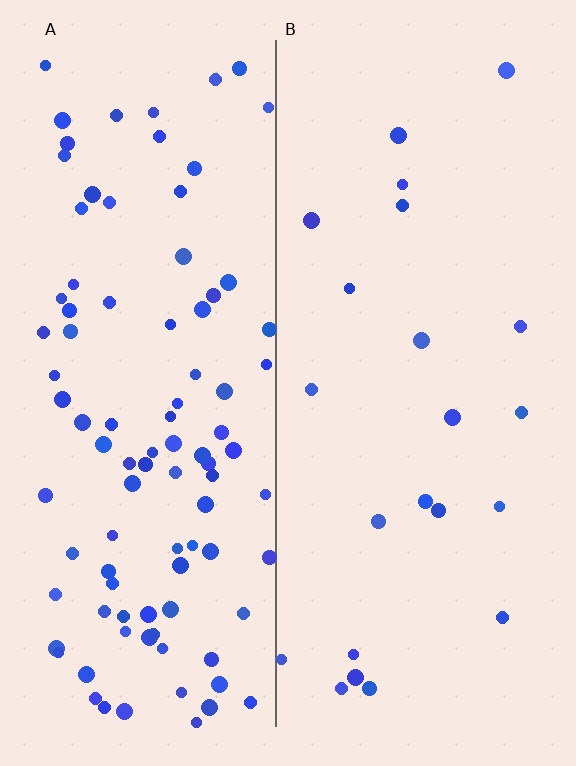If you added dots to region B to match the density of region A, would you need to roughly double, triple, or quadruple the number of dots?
Approximately quadruple.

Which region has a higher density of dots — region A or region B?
A (the left).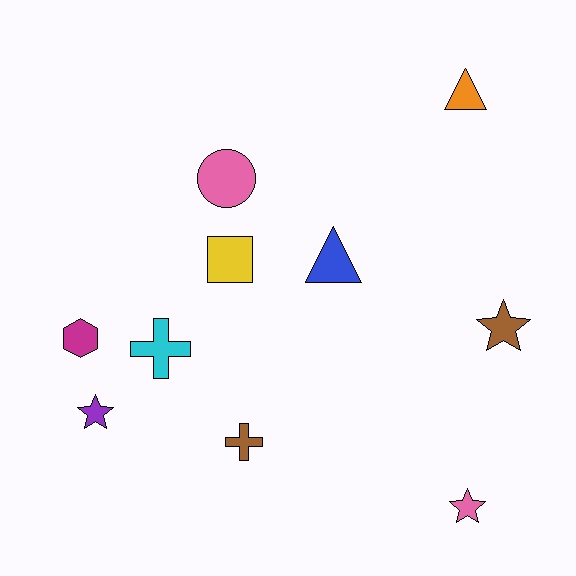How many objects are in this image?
There are 10 objects.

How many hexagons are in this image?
There is 1 hexagon.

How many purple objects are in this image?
There is 1 purple object.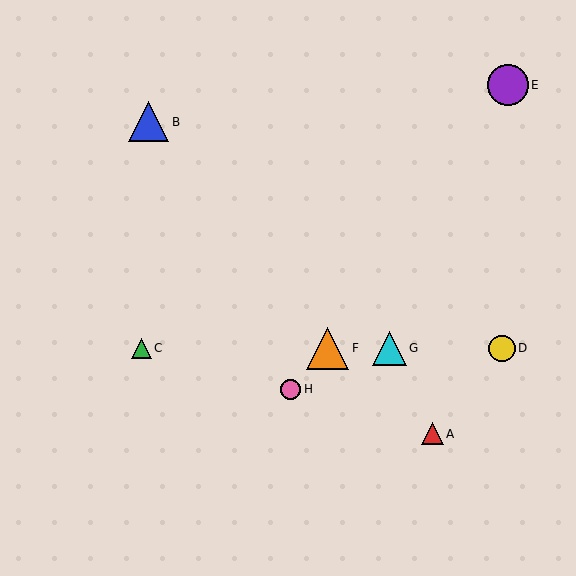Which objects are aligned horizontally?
Objects C, D, F, G are aligned horizontally.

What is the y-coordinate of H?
Object H is at y≈389.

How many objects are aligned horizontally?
4 objects (C, D, F, G) are aligned horizontally.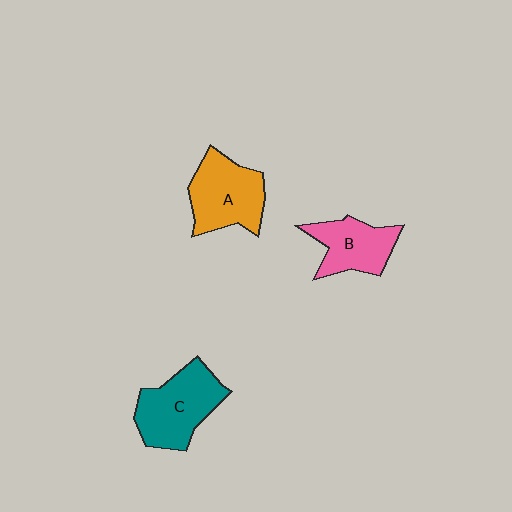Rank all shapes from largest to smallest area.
From largest to smallest: C (teal), A (orange), B (pink).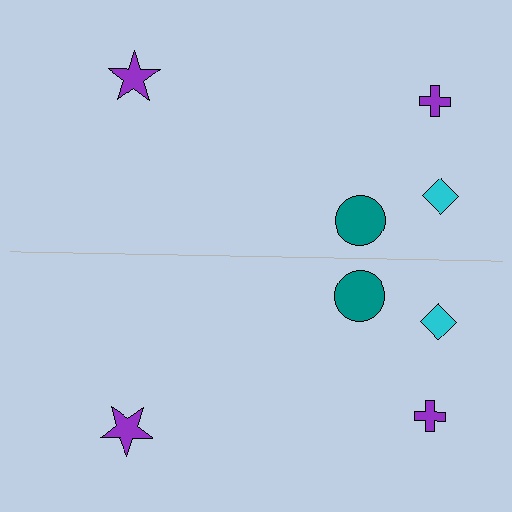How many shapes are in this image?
There are 8 shapes in this image.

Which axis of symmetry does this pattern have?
The pattern has a horizontal axis of symmetry running through the center of the image.